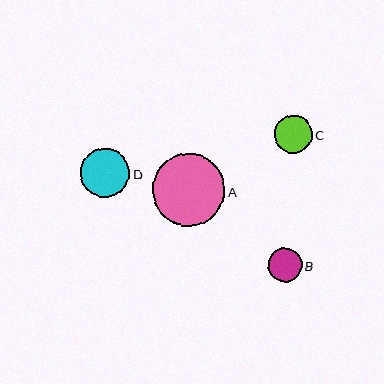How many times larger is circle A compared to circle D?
Circle A is approximately 1.5 times the size of circle D.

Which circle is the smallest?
Circle B is the smallest with a size of approximately 33 pixels.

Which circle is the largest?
Circle A is the largest with a size of approximately 72 pixels.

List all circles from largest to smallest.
From largest to smallest: A, D, C, B.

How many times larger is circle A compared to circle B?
Circle A is approximately 2.2 times the size of circle B.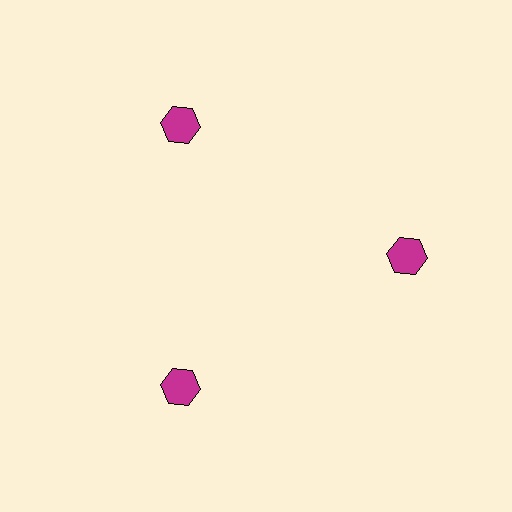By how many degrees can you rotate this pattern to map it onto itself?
The pattern maps onto itself every 120 degrees of rotation.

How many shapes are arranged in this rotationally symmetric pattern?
There are 3 shapes, arranged in 3 groups of 1.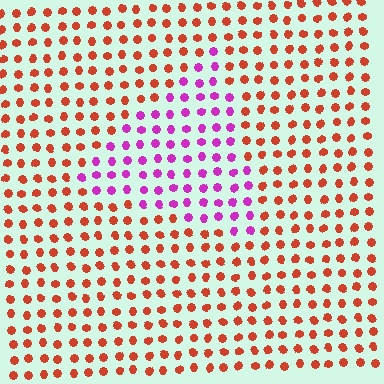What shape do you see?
I see a triangle.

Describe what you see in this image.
The image is filled with small red elements in a uniform arrangement. A triangle-shaped region is visible where the elements are tinted to a slightly different hue, forming a subtle color boundary.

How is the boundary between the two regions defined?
The boundary is defined purely by a slight shift in hue (about 63 degrees). Spacing, size, and orientation are identical on both sides.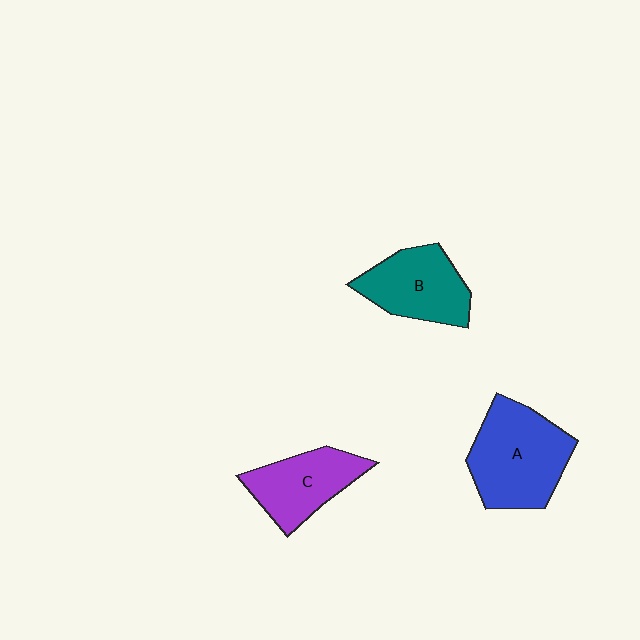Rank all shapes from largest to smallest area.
From largest to smallest: A (blue), B (teal), C (purple).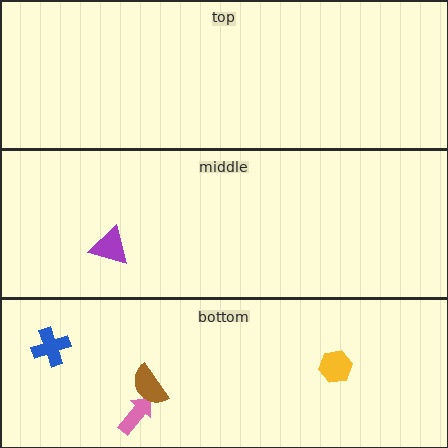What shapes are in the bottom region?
The yellow hexagon, the blue cross, the pink arrow, the brown semicircle.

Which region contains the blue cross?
The bottom region.